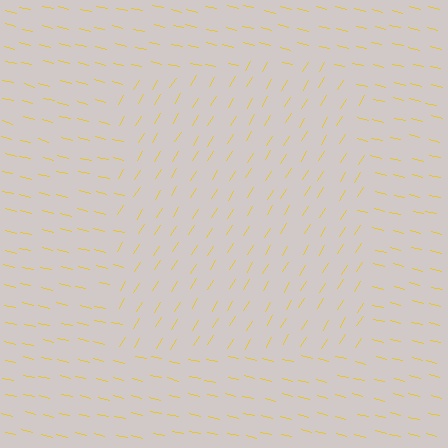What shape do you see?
I see a rectangle.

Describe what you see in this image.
The image is filled with small yellow line segments. A rectangle region in the image has lines oriented differently from the surrounding lines, creating a visible texture boundary.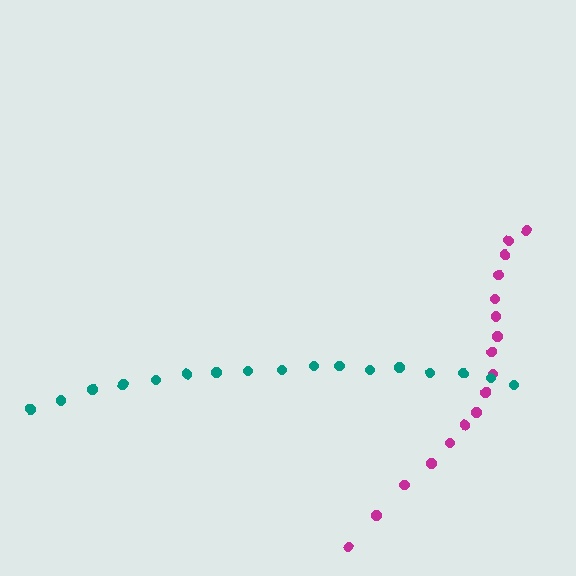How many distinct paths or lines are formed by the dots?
There are 2 distinct paths.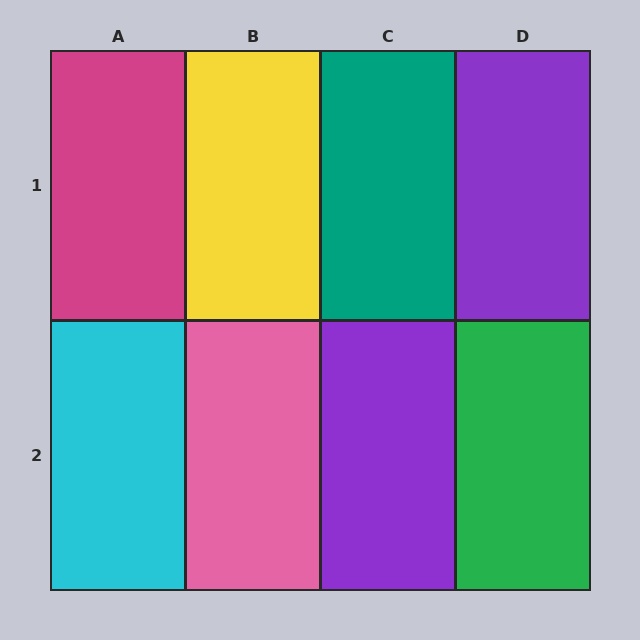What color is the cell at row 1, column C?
Teal.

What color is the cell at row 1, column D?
Purple.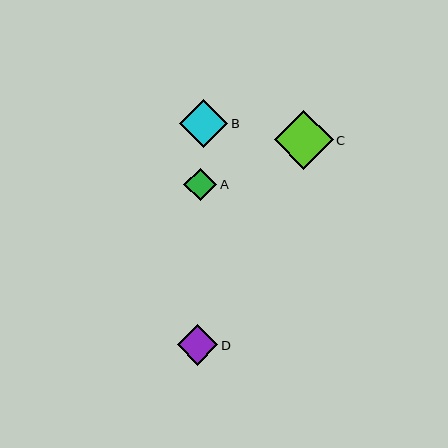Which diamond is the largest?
Diamond C is the largest with a size of approximately 58 pixels.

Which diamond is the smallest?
Diamond A is the smallest with a size of approximately 33 pixels.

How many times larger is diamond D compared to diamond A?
Diamond D is approximately 1.2 times the size of diamond A.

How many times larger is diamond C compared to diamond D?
Diamond C is approximately 1.4 times the size of diamond D.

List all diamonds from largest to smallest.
From largest to smallest: C, B, D, A.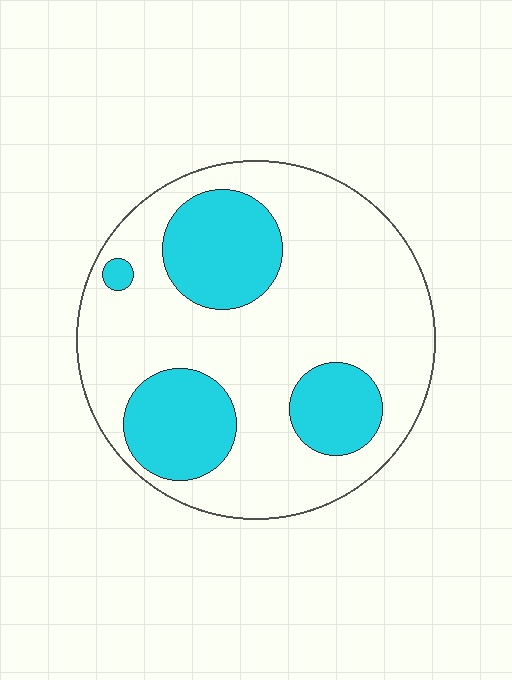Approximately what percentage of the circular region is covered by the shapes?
Approximately 30%.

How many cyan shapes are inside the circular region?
4.